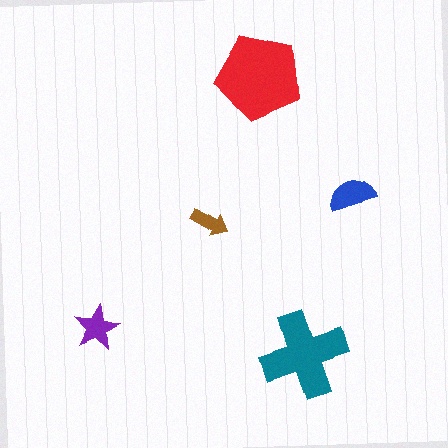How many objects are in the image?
There are 5 objects in the image.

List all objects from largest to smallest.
The red pentagon, the teal cross, the blue semicircle, the purple star, the brown arrow.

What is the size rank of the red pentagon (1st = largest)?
1st.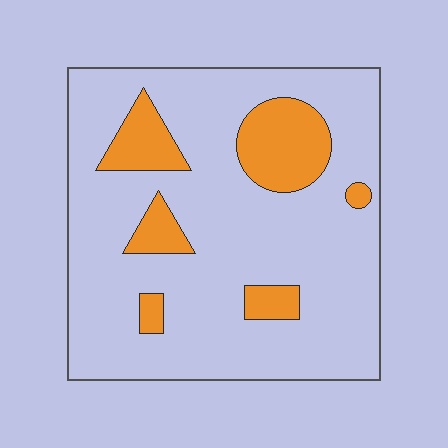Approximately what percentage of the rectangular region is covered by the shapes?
Approximately 20%.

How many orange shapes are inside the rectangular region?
6.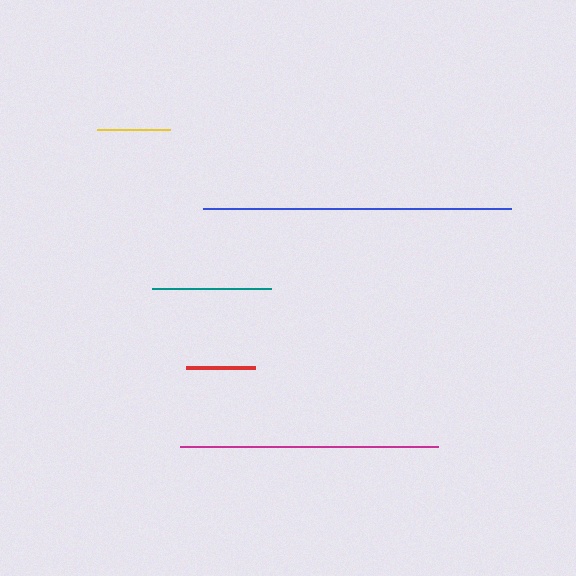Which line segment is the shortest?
The red line is the shortest at approximately 69 pixels.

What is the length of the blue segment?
The blue segment is approximately 308 pixels long.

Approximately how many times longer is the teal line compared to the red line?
The teal line is approximately 1.7 times the length of the red line.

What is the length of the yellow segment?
The yellow segment is approximately 73 pixels long.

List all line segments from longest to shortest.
From longest to shortest: blue, magenta, teal, yellow, red.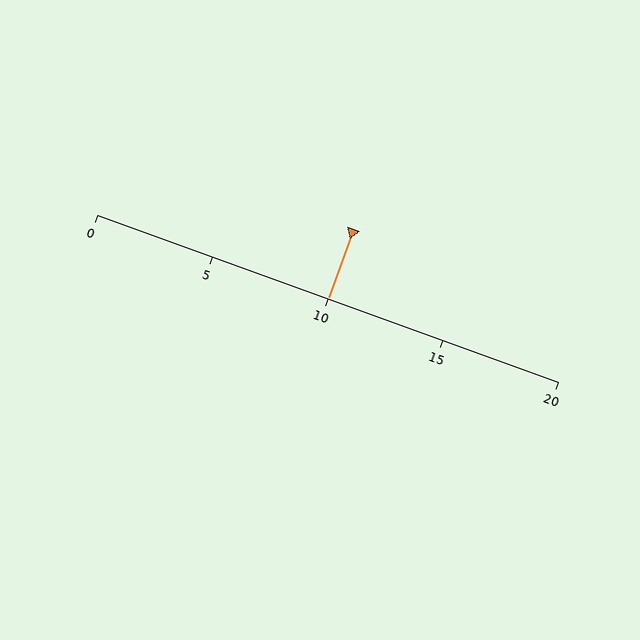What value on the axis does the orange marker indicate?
The marker indicates approximately 10.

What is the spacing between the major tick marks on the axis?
The major ticks are spaced 5 apart.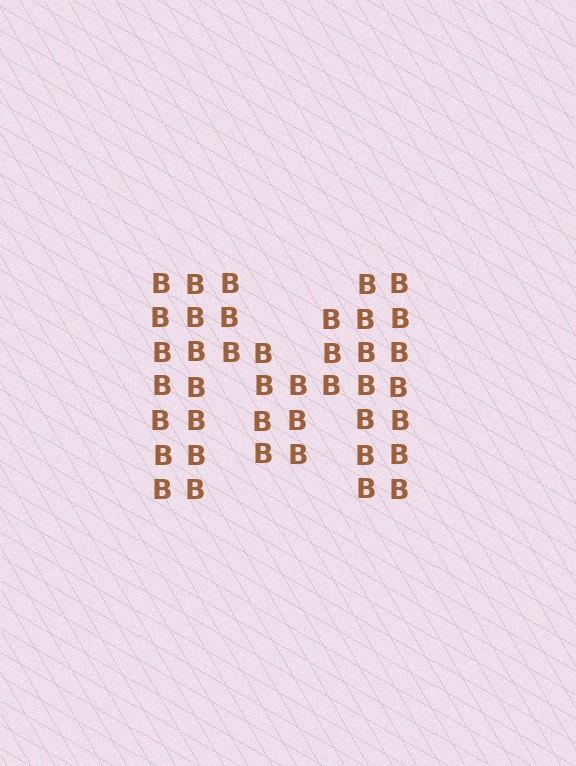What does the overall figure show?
The overall figure shows the letter M.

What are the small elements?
The small elements are letter B's.